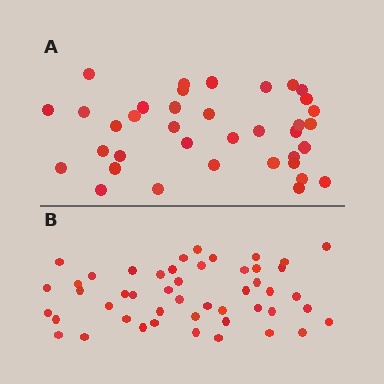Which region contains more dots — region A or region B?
Region B (the bottom region) has more dots.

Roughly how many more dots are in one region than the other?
Region B has roughly 12 or so more dots than region A.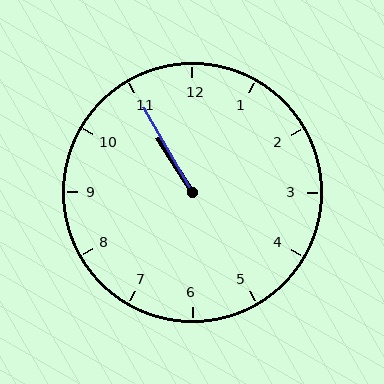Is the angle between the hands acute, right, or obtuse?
It is acute.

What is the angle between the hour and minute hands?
Approximately 2 degrees.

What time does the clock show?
10:55.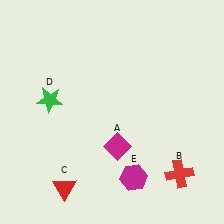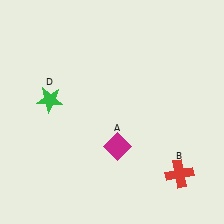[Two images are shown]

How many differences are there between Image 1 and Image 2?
There are 2 differences between the two images.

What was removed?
The magenta hexagon (E), the red triangle (C) were removed in Image 2.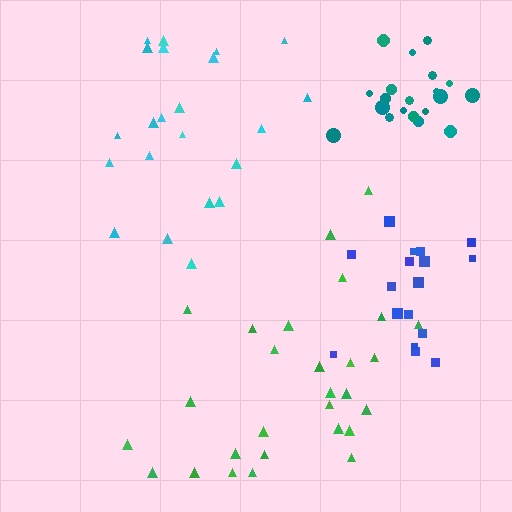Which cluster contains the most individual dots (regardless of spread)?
Green (28).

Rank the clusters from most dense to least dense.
teal, blue, green, cyan.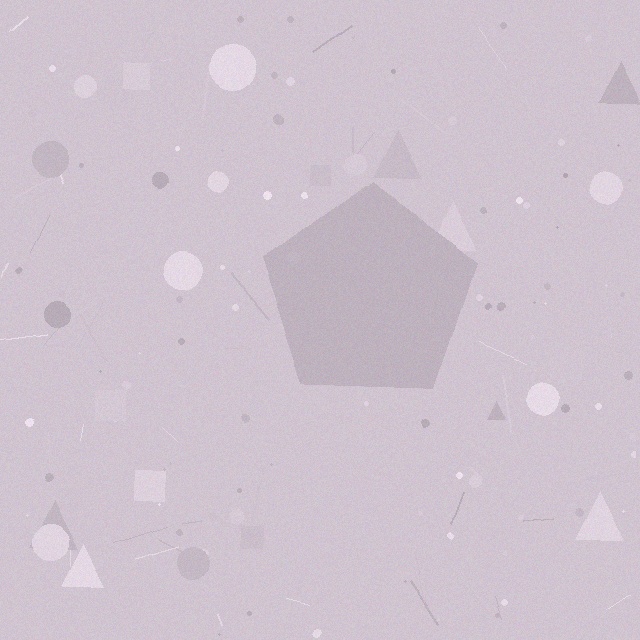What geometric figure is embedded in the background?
A pentagon is embedded in the background.